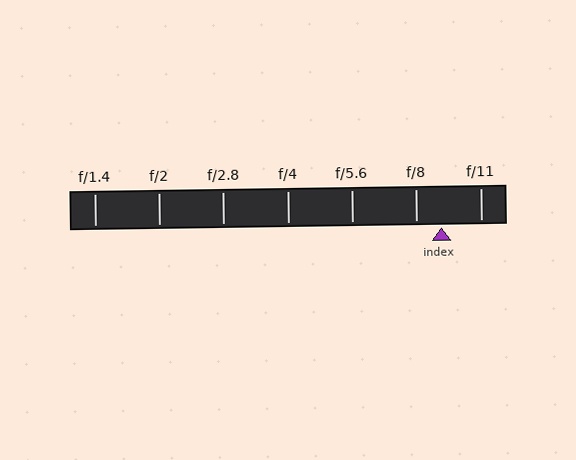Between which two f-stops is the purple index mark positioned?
The index mark is between f/8 and f/11.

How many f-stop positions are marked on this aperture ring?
There are 7 f-stop positions marked.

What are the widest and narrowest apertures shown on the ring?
The widest aperture shown is f/1.4 and the narrowest is f/11.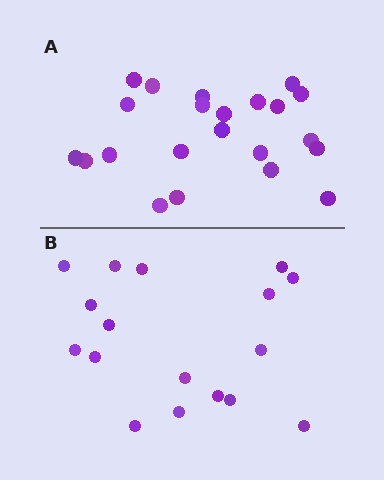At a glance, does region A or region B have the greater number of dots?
Region A (the top region) has more dots.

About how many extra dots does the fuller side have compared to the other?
Region A has about 5 more dots than region B.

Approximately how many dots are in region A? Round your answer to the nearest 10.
About 20 dots. (The exact count is 22, which rounds to 20.)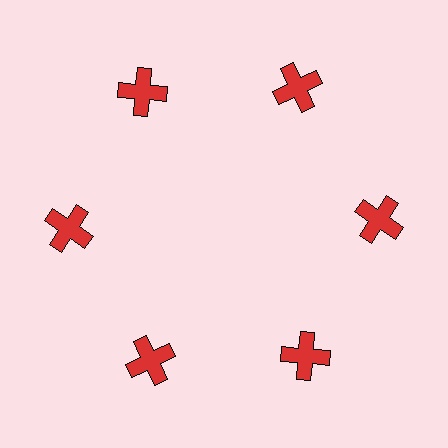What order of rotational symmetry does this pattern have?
This pattern has 6-fold rotational symmetry.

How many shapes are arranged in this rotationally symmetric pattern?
There are 6 shapes, arranged in 6 groups of 1.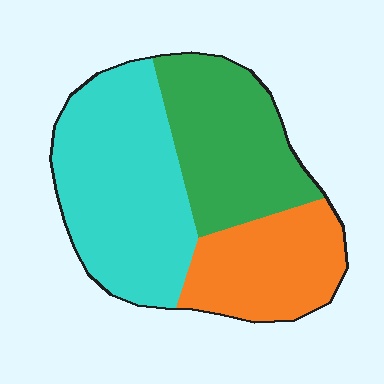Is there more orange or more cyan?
Cyan.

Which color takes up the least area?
Orange, at roughly 25%.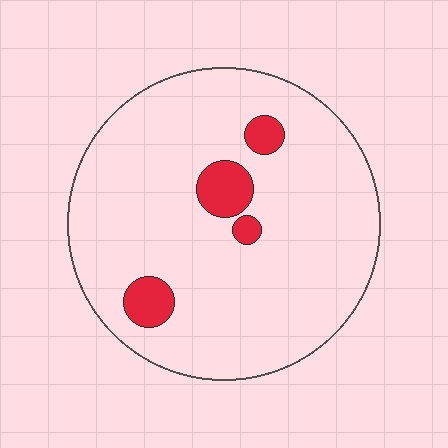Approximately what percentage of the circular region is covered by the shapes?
Approximately 10%.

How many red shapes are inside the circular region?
4.